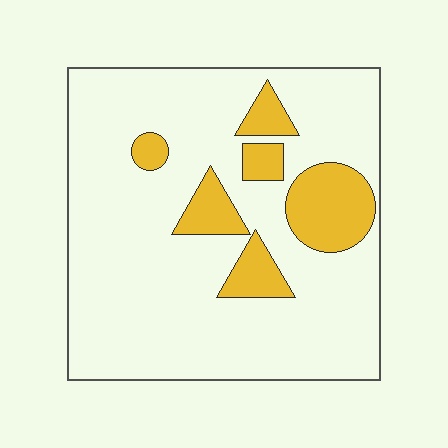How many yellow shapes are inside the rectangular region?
6.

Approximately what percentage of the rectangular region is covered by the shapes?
Approximately 15%.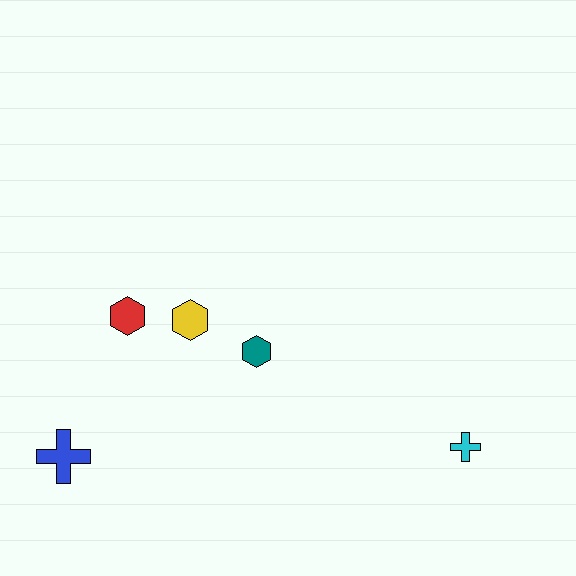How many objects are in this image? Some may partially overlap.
There are 5 objects.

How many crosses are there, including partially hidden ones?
There are 2 crosses.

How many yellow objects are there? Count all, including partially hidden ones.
There is 1 yellow object.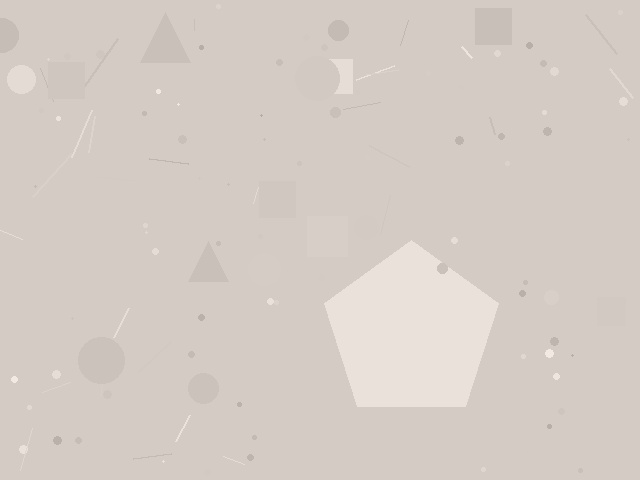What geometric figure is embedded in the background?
A pentagon is embedded in the background.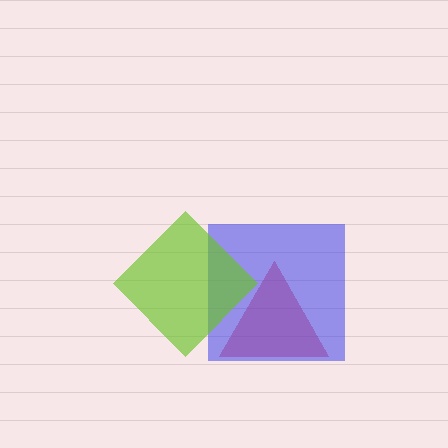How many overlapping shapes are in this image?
There are 3 overlapping shapes in the image.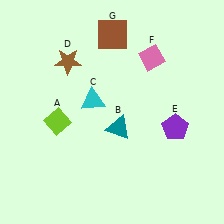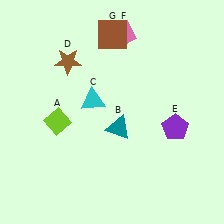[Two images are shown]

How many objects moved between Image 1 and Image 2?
1 object moved between the two images.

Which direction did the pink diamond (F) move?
The pink diamond (F) moved left.